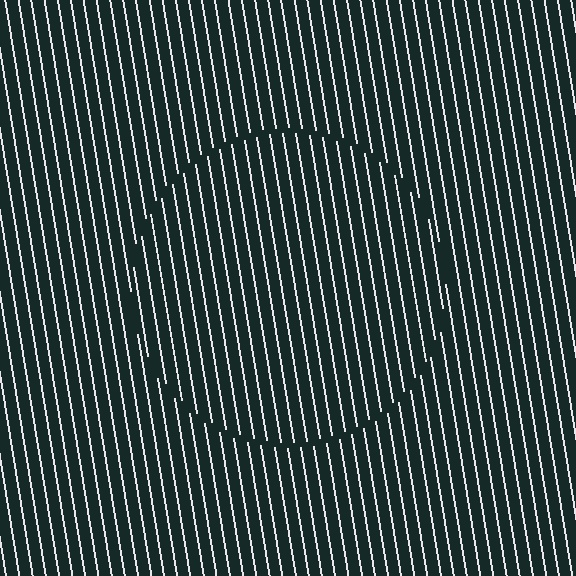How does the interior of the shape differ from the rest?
The interior of the shape contains the same grating, shifted by half a period — the contour is defined by the phase discontinuity where line-ends from the inner and outer gratings abut.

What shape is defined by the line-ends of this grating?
An illusory circle. The interior of the shape contains the same grating, shifted by half a period — the contour is defined by the phase discontinuity where line-ends from the inner and outer gratings abut.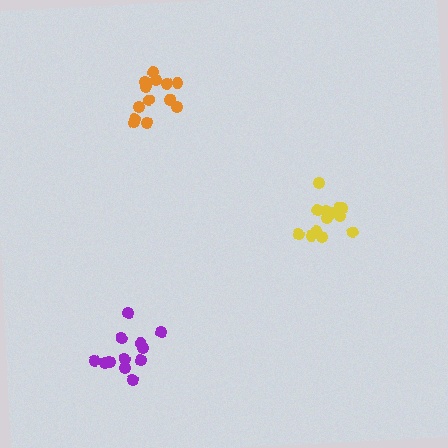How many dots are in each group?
Group 1: 12 dots, Group 2: 14 dots, Group 3: 13 dots (39 total).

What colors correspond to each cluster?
The clusters are colored: purple, yellow, orange.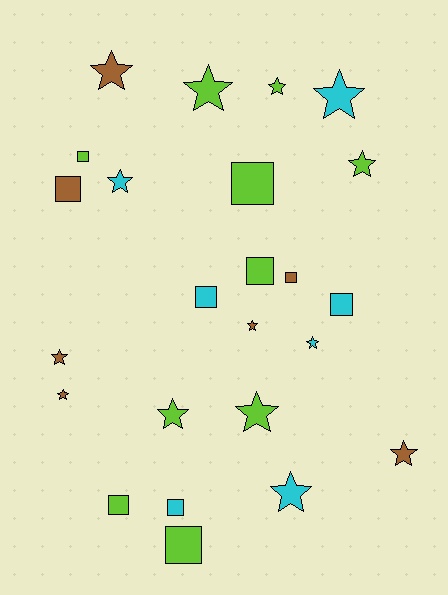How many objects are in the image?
There are 24 objects.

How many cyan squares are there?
There are 3 cyan squares.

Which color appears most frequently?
Lime, with 10 objects.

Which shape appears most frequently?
Star, with 14 objects.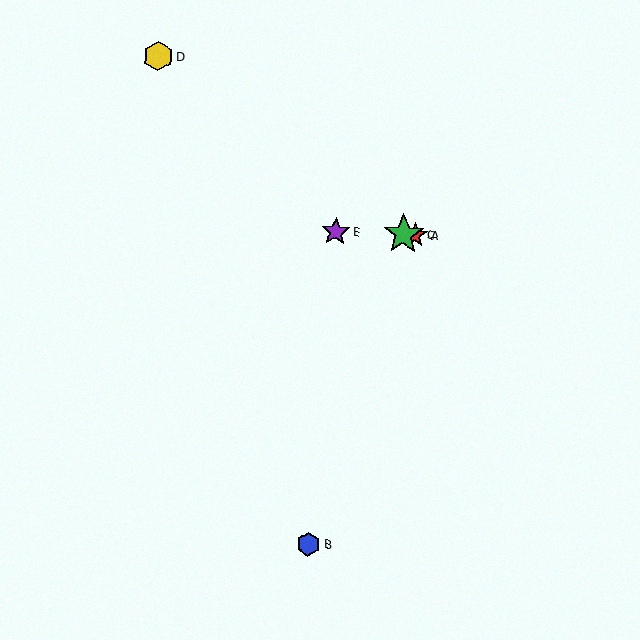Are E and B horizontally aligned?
No, E is at y≈232 and B is at y≈544.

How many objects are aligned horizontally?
3 objects (A, C, E) are aligned horizontally.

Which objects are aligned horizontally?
Objects A, C, E are aligned horizontally.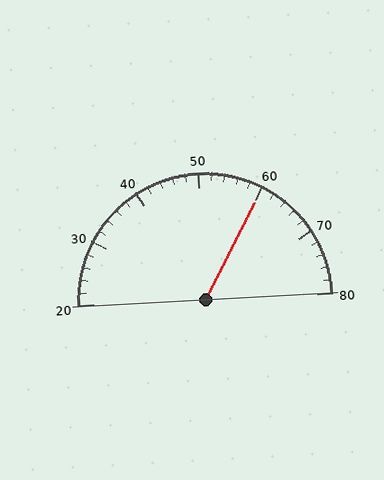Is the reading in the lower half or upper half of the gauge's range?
The reading is in the upper half of the range (20 to 80).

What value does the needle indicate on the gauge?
The needle indicates approximately 60.